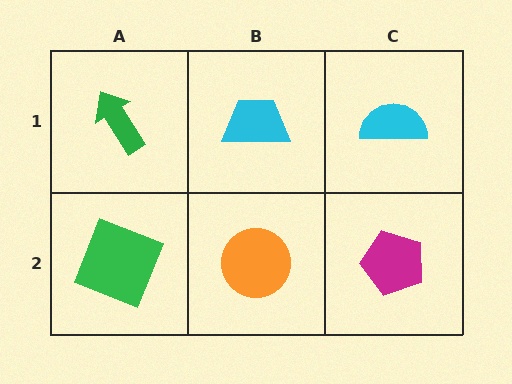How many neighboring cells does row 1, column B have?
3.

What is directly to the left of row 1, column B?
A green arrow.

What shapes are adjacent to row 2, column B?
A cyan trapezoid (row 1, column B), a green square (row 2, column A), a magenta pentagon (row 2, column C).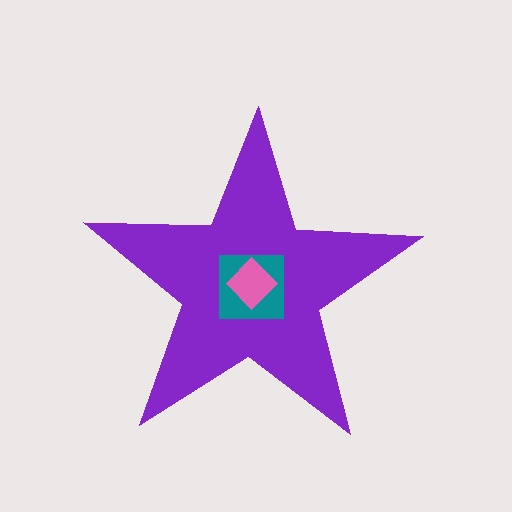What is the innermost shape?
The pink diamond.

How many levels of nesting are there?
3.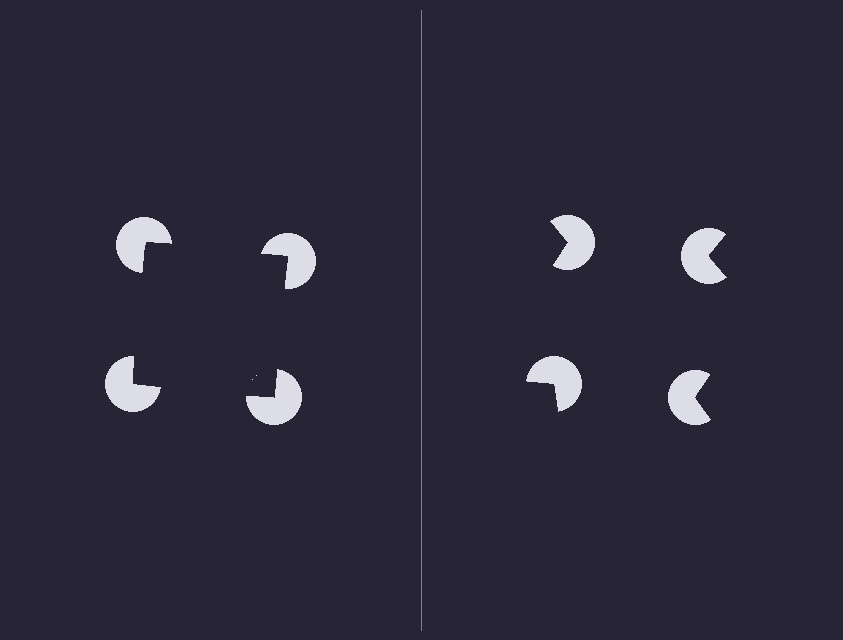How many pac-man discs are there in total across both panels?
8 — 4 on each side.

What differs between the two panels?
The pac-man discs are positioned identically on both sides; only the wedge orientations differ. On the left they align to a square; on the right they are misaligned.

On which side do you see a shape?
An illusory square appears on the left side. On the right side the wedge cuts are rotated, so no coherent shape forms.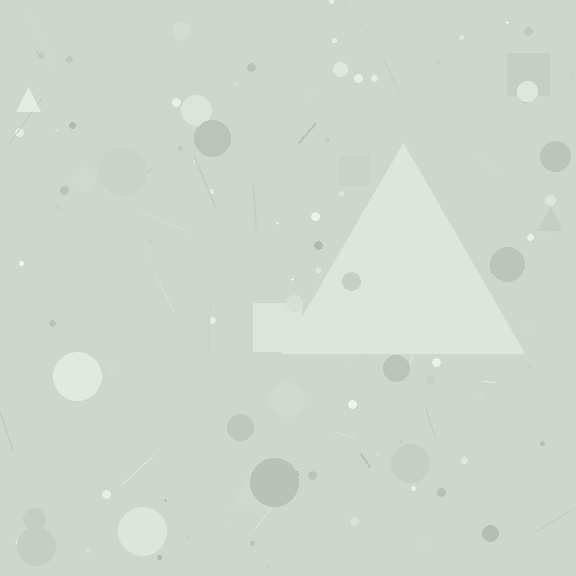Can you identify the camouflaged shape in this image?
The camouflaged shape is a triangle.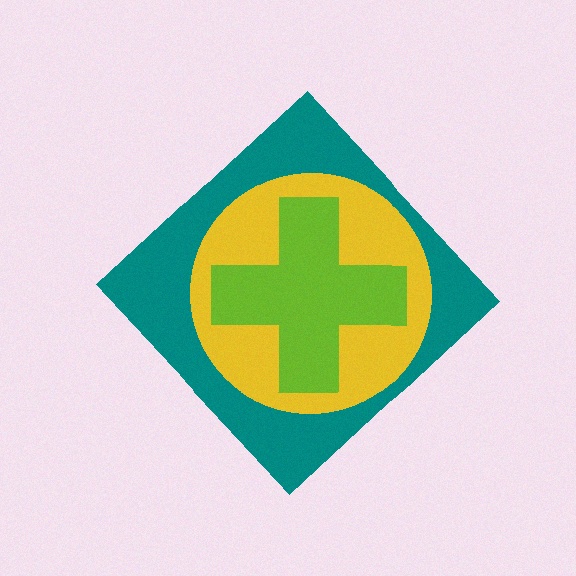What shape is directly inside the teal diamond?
The yellow circle.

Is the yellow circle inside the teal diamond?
Yes.